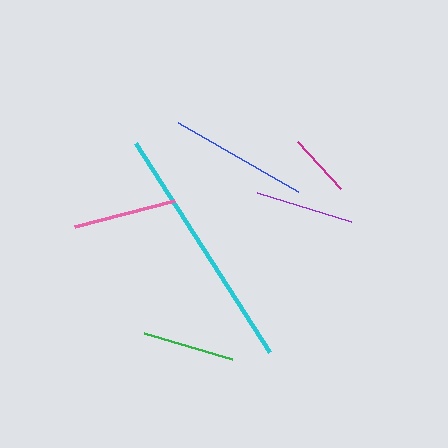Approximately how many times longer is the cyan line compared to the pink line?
The cyan line is approximately 2.4 times the length of the pink line.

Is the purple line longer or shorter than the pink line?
The pink line is longer than the purple line.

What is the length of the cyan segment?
The cyan segment is approximately 248 pixels long.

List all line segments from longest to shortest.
From longest to shortest: cyan, blue, pink, purple, green, magenta.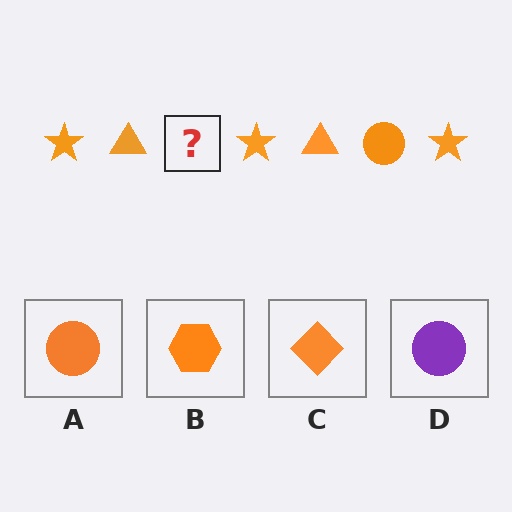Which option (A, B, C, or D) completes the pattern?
A.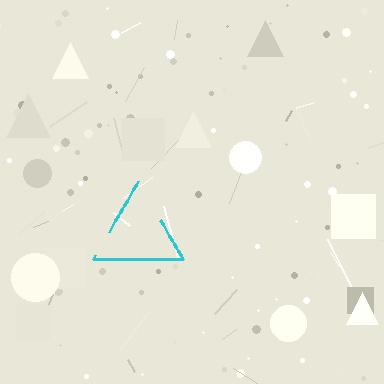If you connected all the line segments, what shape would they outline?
They would outline a triangle.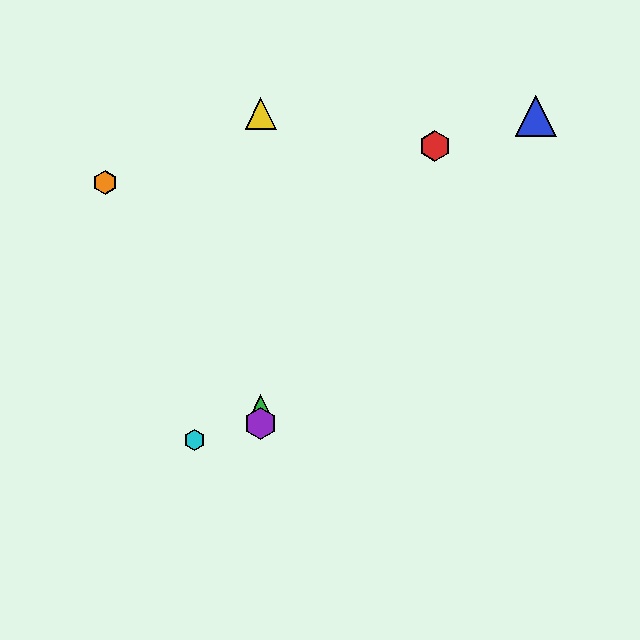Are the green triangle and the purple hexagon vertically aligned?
Yes, both are at x≈261.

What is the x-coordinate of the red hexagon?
The red hexagon is at x≈435.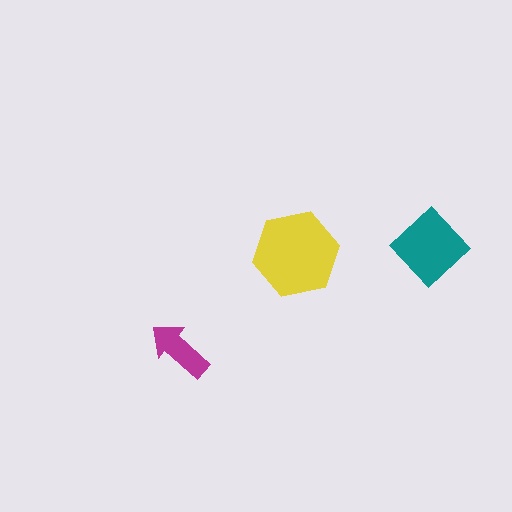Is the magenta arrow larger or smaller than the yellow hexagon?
Smaller.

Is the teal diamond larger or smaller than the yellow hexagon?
Smaller.